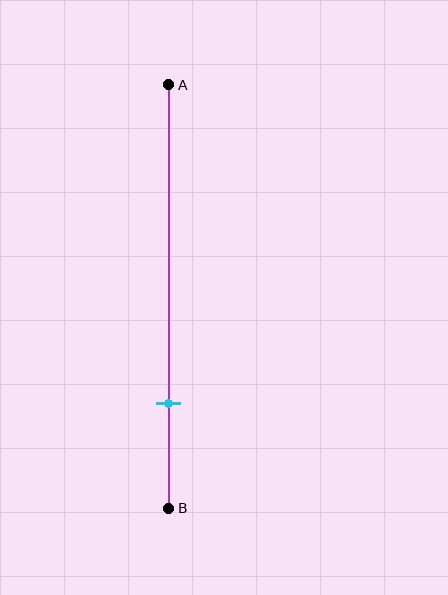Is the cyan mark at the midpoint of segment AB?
No, the mark is at about 75% from A, not at the 50% midpoint.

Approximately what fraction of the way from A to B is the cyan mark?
The cyan mark is approximately 75% of the way from A to B.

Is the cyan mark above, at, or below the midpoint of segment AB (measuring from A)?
The cyan mark is below the midpoint of segment AB.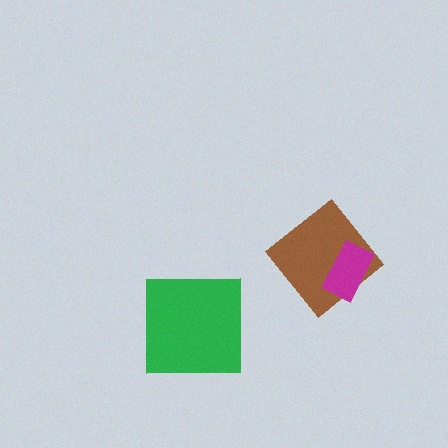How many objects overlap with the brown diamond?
1 object overlaps with the brown diamond.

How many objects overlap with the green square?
0 objects overlap with the green square.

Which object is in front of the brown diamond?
The magenta rectangle is in front of the brown diamond.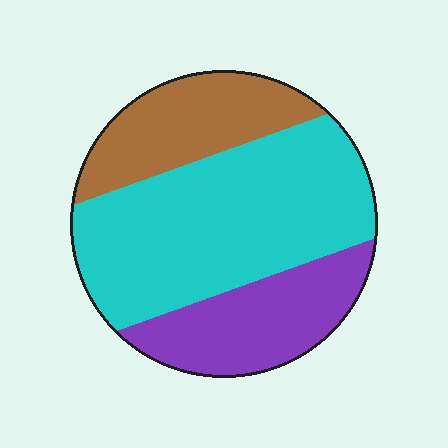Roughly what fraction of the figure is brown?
Brown covers 23% of the figure.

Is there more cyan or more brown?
Cyan.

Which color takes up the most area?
Cyan, at roughly 55%.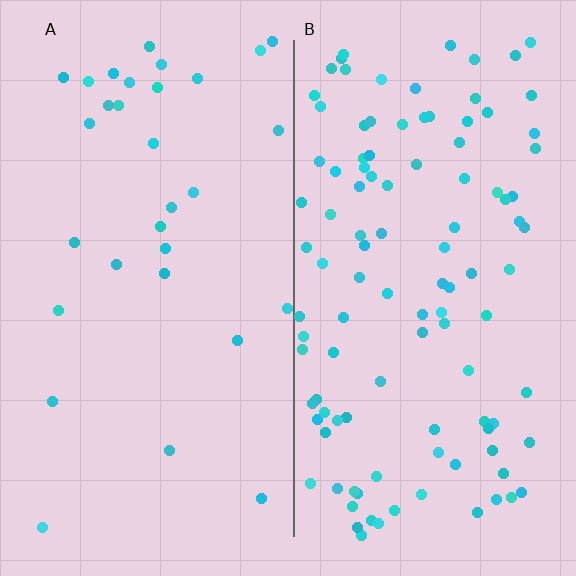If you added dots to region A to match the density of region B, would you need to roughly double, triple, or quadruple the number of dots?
Approximately quadruple.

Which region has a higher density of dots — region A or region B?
B (the right).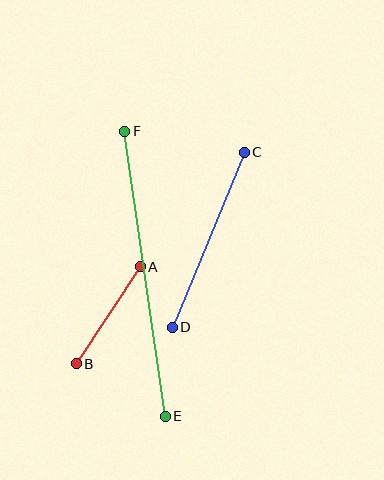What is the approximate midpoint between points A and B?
The midpoint is at approximately (108, 315) pixels.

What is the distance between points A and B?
The distance is approximately 116 pixels.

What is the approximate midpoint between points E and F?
The midpoint is at approximately (145, 274) pixels.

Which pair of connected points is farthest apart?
Points E and F are farthest apart.